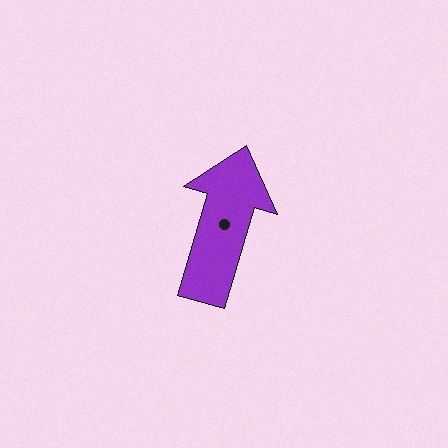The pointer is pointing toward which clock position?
Roughly 1 o'clock.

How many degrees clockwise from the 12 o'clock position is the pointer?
Approximately 16 degrees.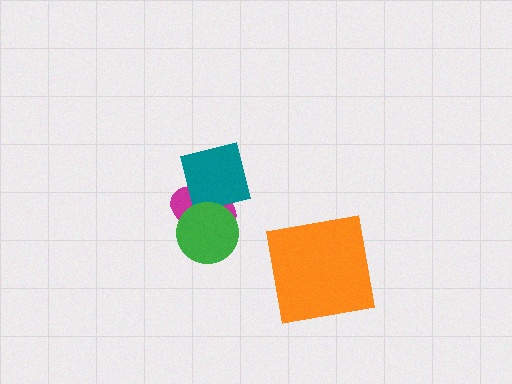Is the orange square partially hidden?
No, no other shape covers it.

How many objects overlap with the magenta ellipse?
2 objects overlap with the magenta ellipse.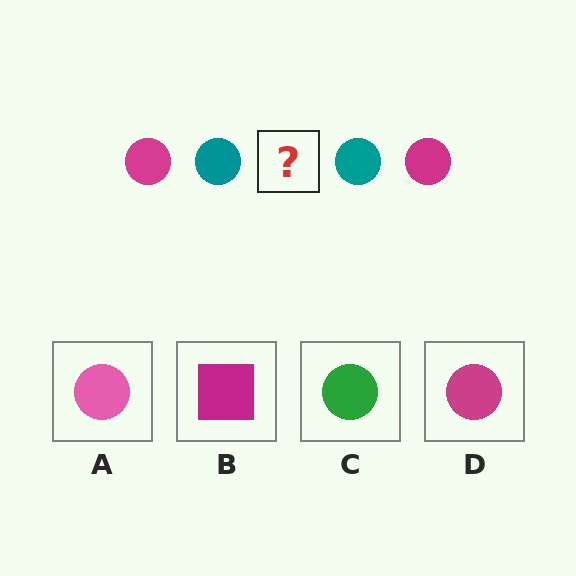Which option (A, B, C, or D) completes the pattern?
D.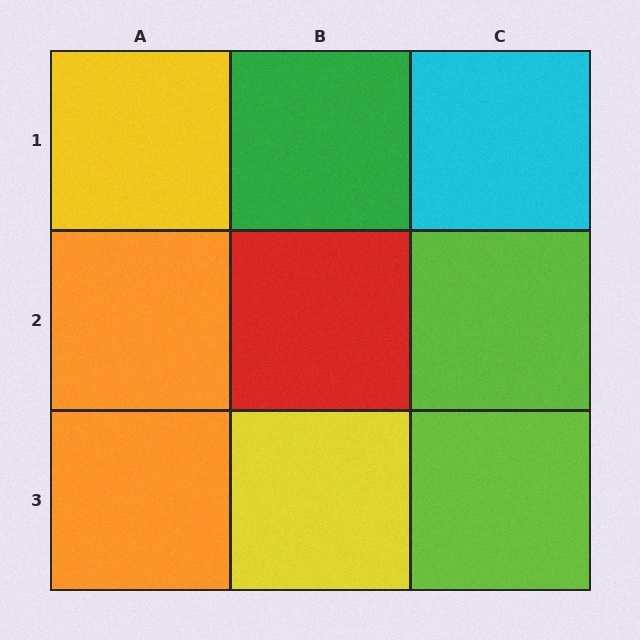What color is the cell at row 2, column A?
Orange.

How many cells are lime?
2 cells are lime.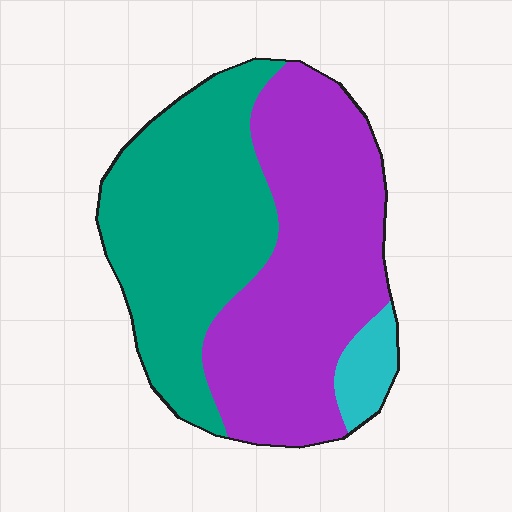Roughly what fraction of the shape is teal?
Teal covers roughly 45% of the shape.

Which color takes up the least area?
Cyan, at roughly 5%.